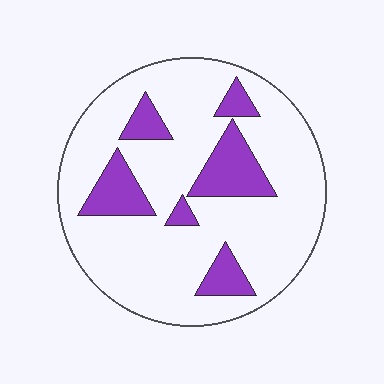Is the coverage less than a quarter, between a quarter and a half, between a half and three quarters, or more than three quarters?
Less than a quarter.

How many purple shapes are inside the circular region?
6.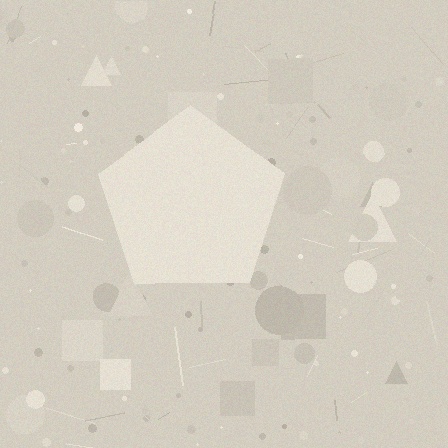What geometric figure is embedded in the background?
A pentagon is embedded in the background.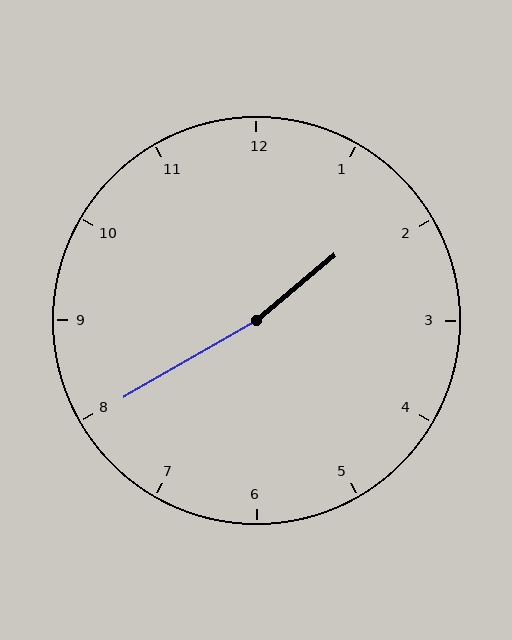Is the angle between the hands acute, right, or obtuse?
It is obtuse.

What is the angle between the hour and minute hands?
Approximately 170 degrees.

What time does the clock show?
1:40.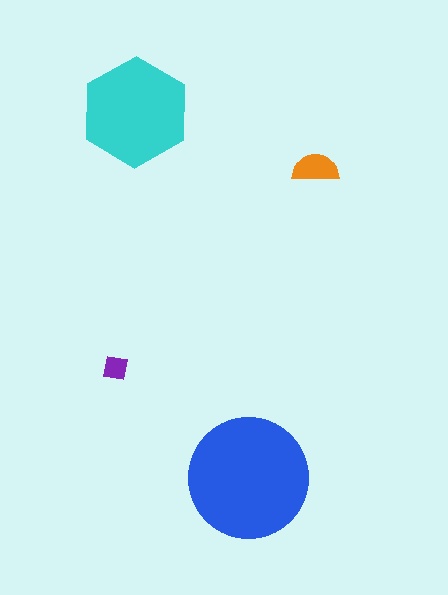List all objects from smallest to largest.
The purple square, the orange semicircle, the cyan hexagon, the blue circle.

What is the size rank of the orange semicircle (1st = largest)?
3rd.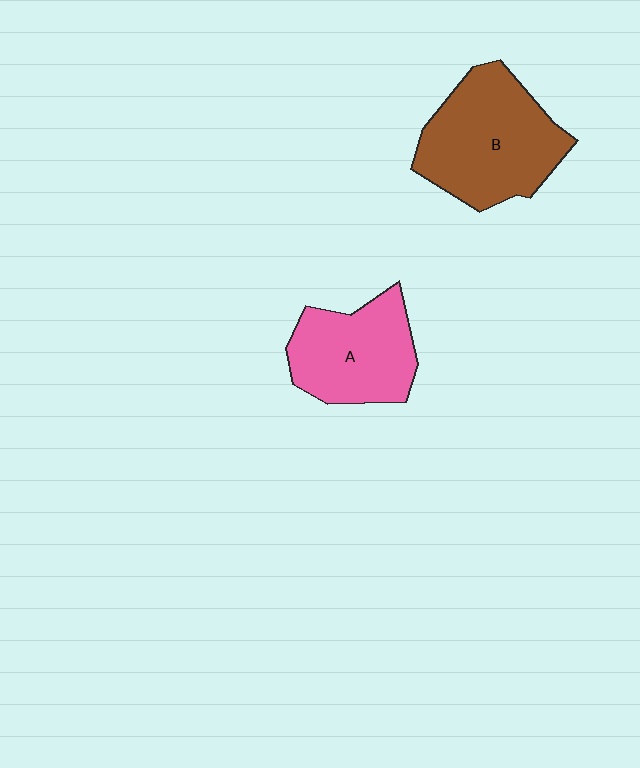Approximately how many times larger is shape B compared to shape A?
Approximately 1.3 times.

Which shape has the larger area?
Shape B (brown).